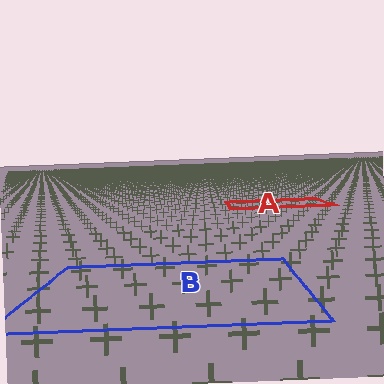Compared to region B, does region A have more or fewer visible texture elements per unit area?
Region A has more texture elements per unit area — they are packed more densely because it is farther away.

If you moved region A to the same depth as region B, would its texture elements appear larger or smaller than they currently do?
They would appear larger. At a closer depth, the same texture elements are projected at a bigger on-screen size.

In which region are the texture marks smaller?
The texture marks are smaller in region A, because it is farther away.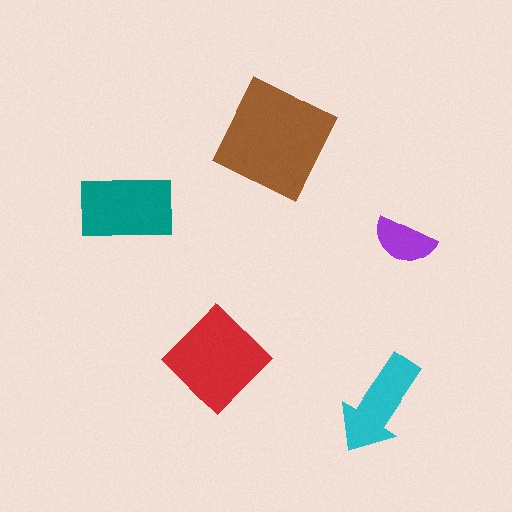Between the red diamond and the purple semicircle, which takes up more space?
The red diamond.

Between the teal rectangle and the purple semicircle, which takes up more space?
The teal rectangle.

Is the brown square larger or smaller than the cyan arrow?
Larger.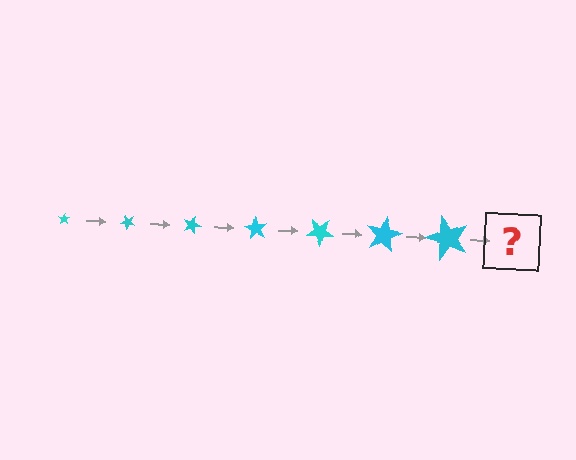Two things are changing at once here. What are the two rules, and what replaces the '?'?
The two rules are that the star grows larger each step and it rotates 45 degrees each step. The '?' should be a star, larger than the previous one and rotated 315 degrees from the start.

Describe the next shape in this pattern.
It should be a star, larger than the previous one and rotated 315 degrees from the start.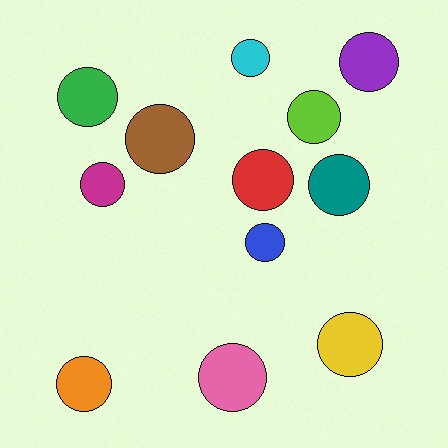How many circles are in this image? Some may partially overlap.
There are 12 circles.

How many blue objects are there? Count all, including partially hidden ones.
There is 1 blue object.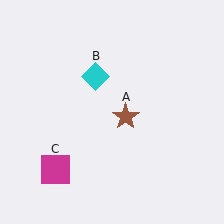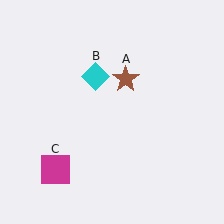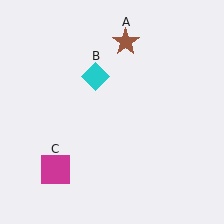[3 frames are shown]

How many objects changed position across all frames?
1 object changed position: brown star (object A).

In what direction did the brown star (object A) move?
The brown star (object A) moved up.